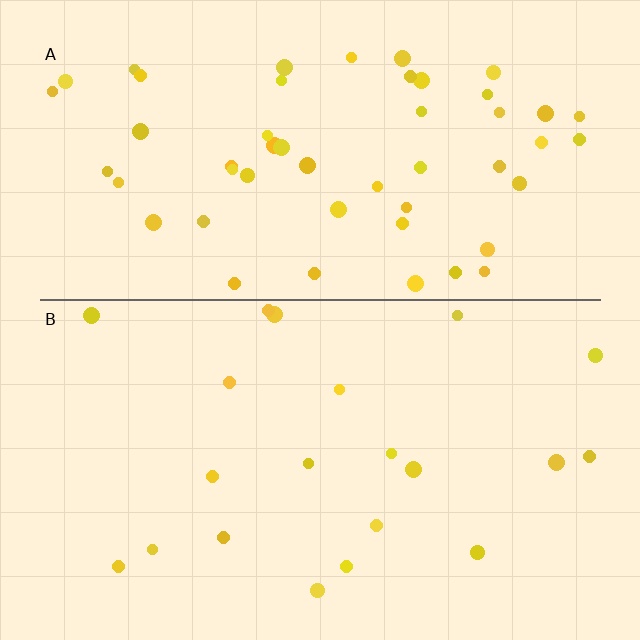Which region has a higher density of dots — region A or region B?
A (the top).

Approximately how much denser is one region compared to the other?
Approximately 2.5× — region A over region B.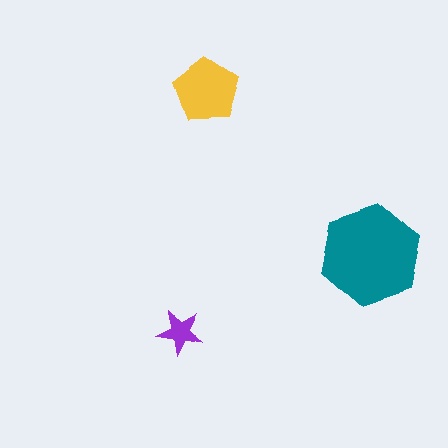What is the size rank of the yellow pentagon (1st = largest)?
2nd.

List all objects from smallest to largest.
The purple star, the yellow pentagon, the teal hexagon.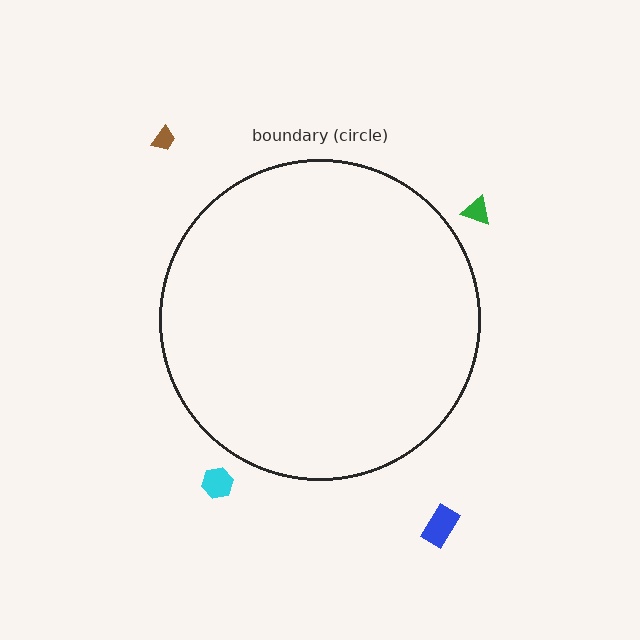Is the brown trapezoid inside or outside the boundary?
Outside.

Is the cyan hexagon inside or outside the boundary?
Outside.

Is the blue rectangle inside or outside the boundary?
Outside.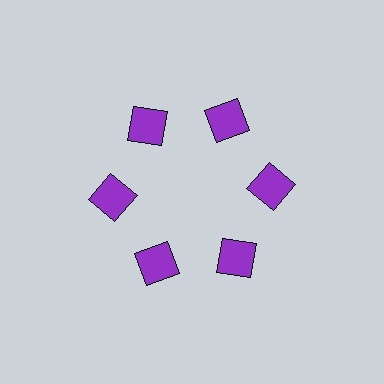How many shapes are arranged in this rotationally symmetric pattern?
There are 6 shapes, arranged in 6 groups of 1.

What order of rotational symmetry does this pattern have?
This pattern has 6-fold rotational symmetry.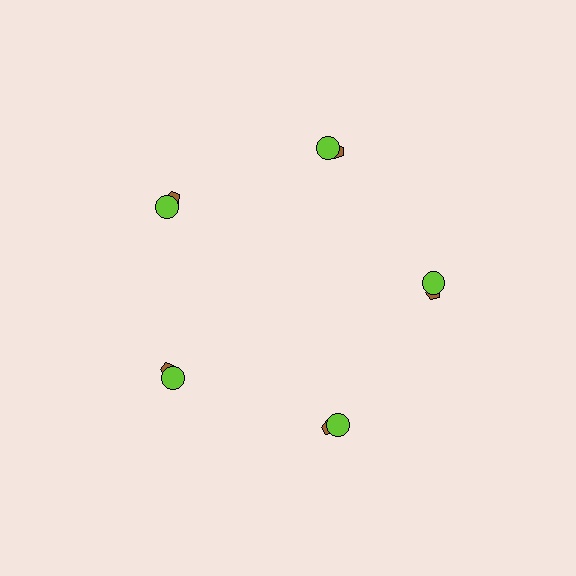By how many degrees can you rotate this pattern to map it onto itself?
The pattern maps onto itself every 72 degrees of rotation.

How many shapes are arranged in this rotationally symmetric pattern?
There are 10 shapes, arranged in 5 groups of 2.